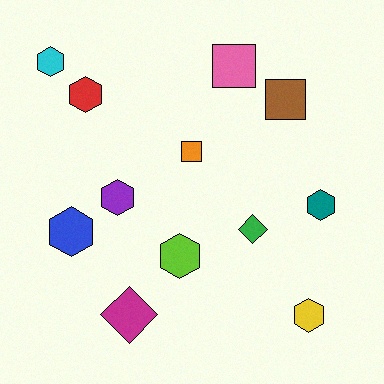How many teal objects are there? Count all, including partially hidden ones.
There is 1 teal object.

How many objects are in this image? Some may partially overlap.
There are 12 objects.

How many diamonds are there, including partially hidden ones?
There are 2 diamonds.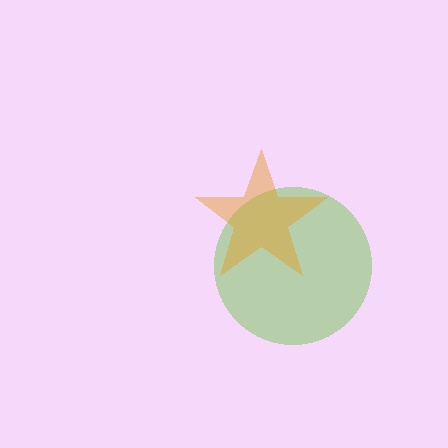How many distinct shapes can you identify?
There are 2 distinct shapes: a lime circle, an orange star.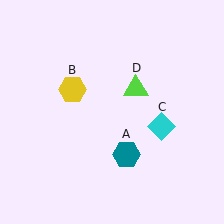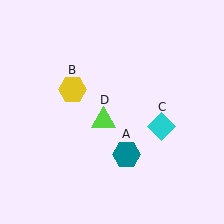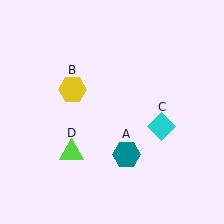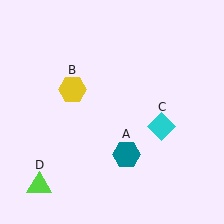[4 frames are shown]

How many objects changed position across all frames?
1 object changed position: lime triangle (object D).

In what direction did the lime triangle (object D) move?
The lime triangle (object D) moved down and to the left.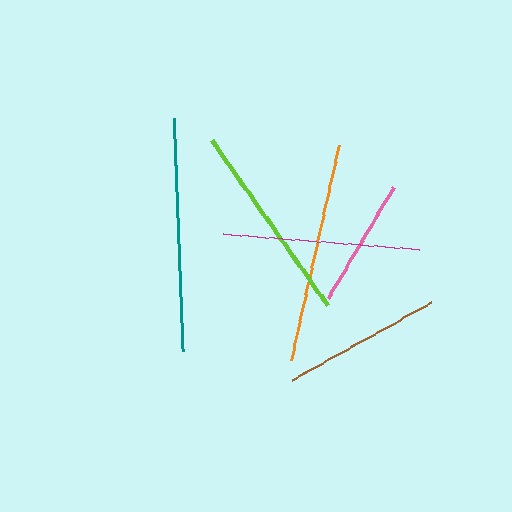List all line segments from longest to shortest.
From longest to shortest: teal, orange, lime, magenta, brown, pink.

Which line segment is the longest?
The teal line is the longest at approximately 232 pixels.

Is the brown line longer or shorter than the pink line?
The brown line is longer than the pink line.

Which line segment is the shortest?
The pink line is the shortest at approximately 131 pixels.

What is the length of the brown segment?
The brown segment is approximately 159 pixels long.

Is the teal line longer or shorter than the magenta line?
The teal line is longer than the magenta line.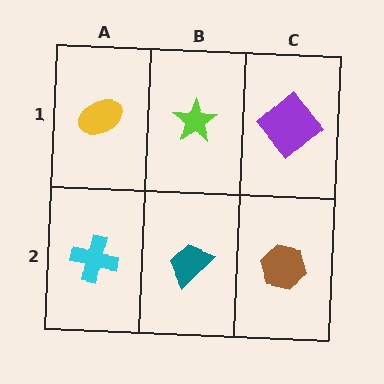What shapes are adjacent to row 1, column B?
A teal trapezoid (row 2, column B), a yellow ellipse (row 1, column A), a purple diamond (row 1, column C).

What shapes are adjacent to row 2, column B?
A lime star (row 1, column B), a cyan cross (row 2, column A), a brown hexagon (row 2, column C).